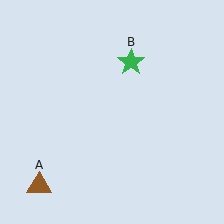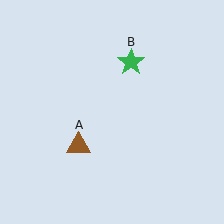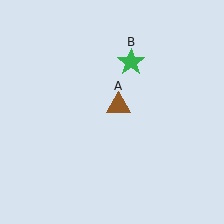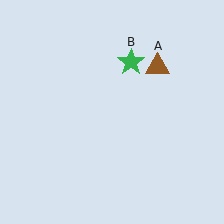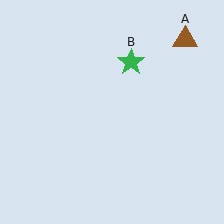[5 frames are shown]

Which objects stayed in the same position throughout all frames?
Green star (object B) remained stationary.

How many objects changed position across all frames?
1 object changed position: brown triangle (object A).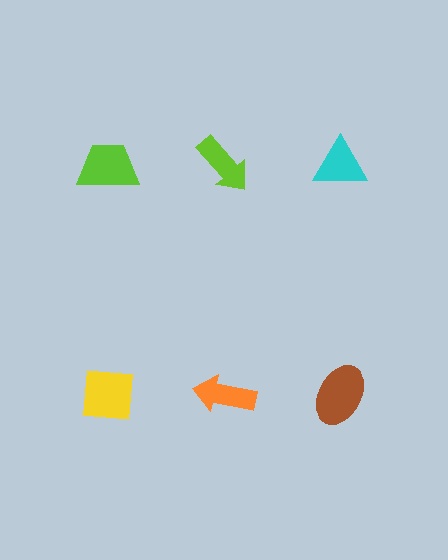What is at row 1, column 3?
A cyan triangle.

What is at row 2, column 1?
A yellow square.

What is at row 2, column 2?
An orange arrow.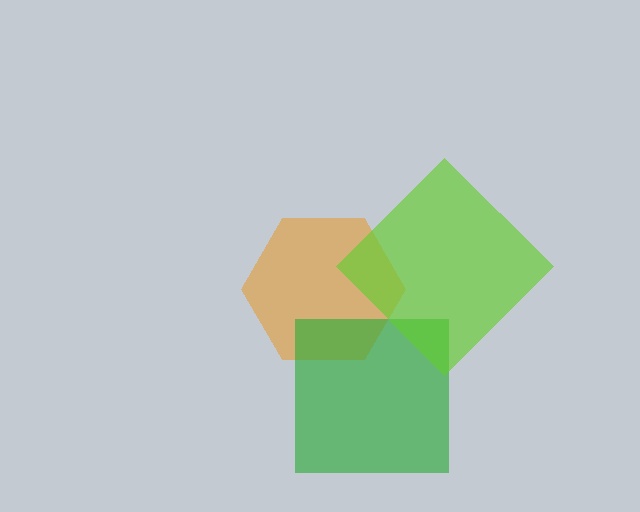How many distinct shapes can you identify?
There are 3 distinct shapes: an orange hexagon, a green square, a lime diamond.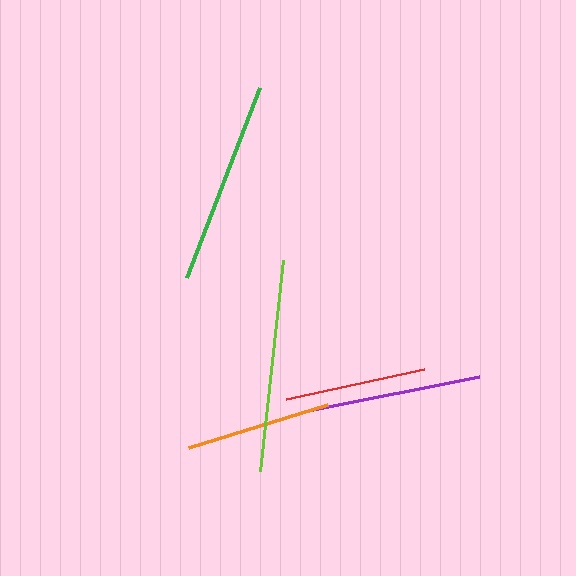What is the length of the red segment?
The red segment is approximately 141 pixels long.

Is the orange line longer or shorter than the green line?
The green line is longer than the orange line.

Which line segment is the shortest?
The red line is the shortest at approximately 141 pixels.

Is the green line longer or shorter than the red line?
The green line is longer than the red line.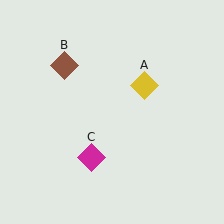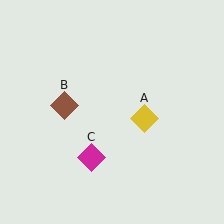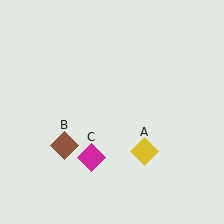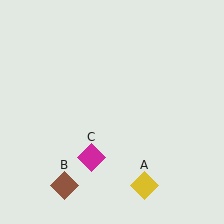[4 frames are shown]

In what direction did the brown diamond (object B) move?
The brown diamond (object B) moved down.